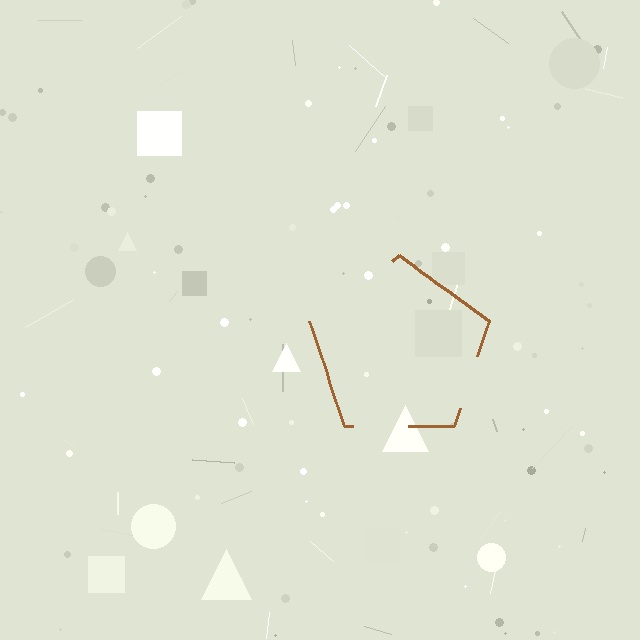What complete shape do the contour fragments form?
The contour fragments form a pentagon.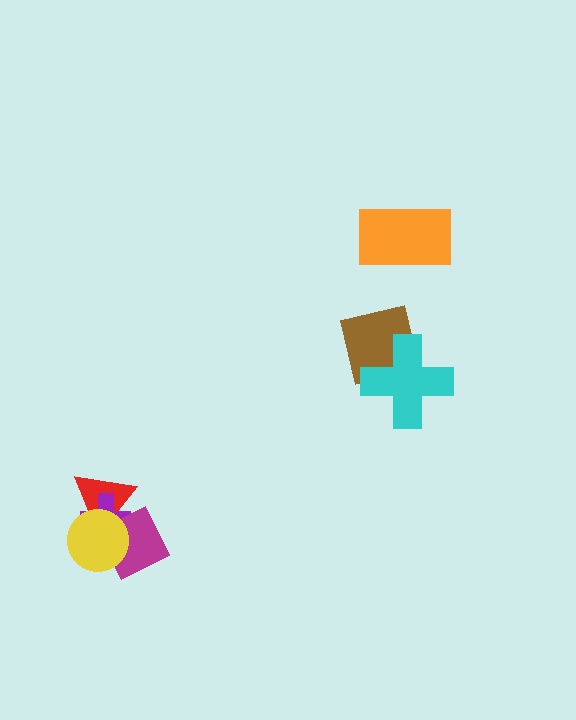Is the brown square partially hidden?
Yes, it is partially covered by another shape.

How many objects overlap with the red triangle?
3 objects overlap with the red triangle.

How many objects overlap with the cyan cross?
1 object overlaps with the cyan cross.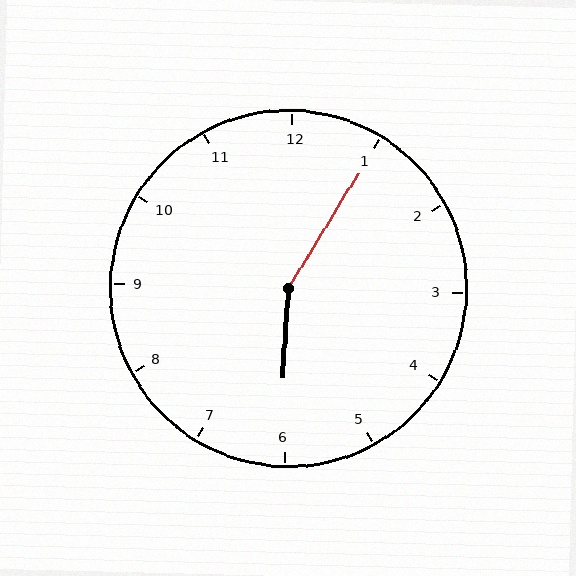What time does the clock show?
6:05.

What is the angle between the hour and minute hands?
Approximately 152 degrees.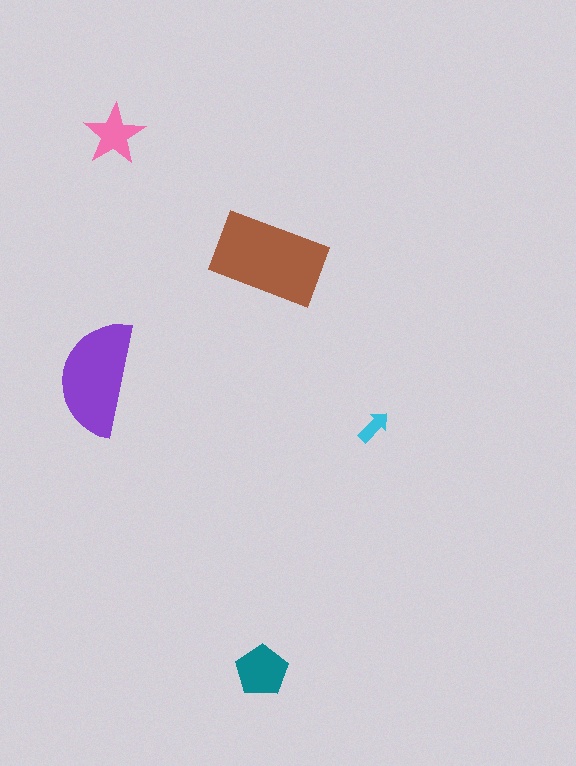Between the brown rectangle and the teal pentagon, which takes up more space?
The brown rectangle.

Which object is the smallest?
The cyan arrow.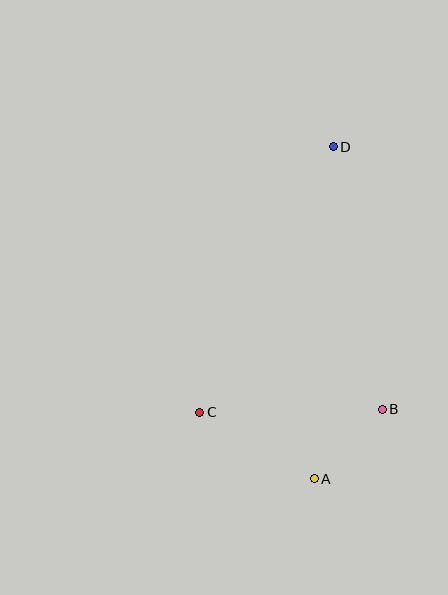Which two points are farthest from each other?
Points A and D are farthest from each other.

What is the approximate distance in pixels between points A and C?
The distance between A and C is approximately 132 pixels.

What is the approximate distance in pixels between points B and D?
The distance between B and D is approximately 267 pixels.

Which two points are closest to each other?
Points A and B are closest to each other.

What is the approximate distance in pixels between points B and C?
The distance between B and C is approximately 182 pixels.